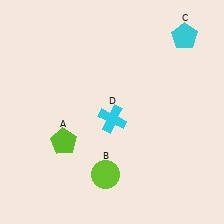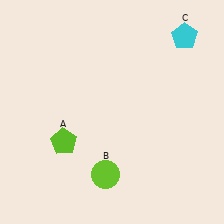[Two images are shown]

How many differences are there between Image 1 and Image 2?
There is 1 difference between the two images.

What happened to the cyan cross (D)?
The cyan cross (D) was removed in Image 2. It was in the bottom-right area of Image 1.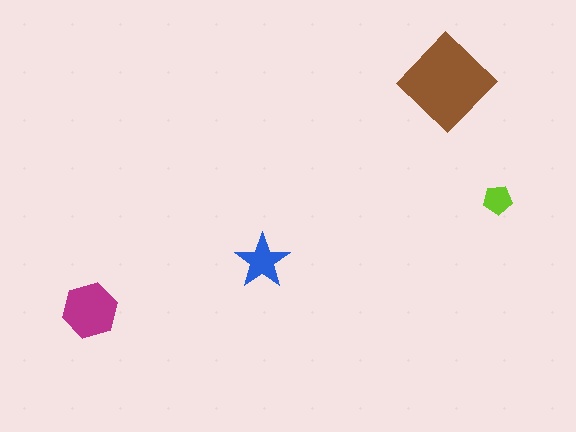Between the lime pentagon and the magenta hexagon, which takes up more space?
The magenta hexagon.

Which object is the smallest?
The lime pentagon.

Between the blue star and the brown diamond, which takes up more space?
The brown diamond.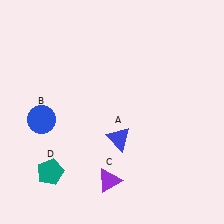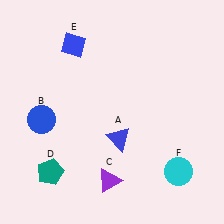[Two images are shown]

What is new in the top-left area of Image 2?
A blue diamond (E) was added in the top-left area of Image 2.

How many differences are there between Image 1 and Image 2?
There are 2 differences between the two images.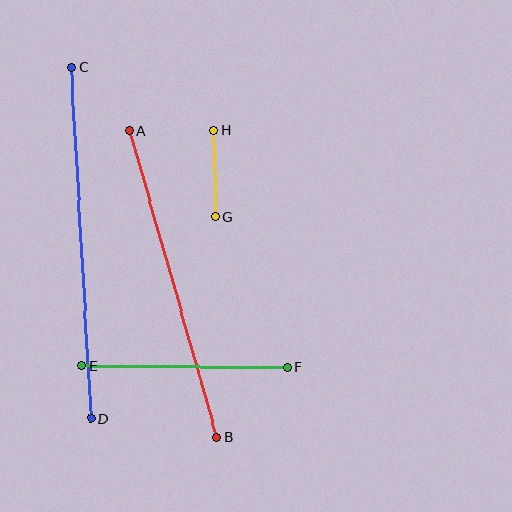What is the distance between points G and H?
The distance is approximately 86 pixels.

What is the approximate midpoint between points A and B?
The midpoint is at approximately (173, 284) pixels.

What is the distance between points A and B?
The distance is approximately 319 pixels.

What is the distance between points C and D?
The distance is approximately 351 pixels.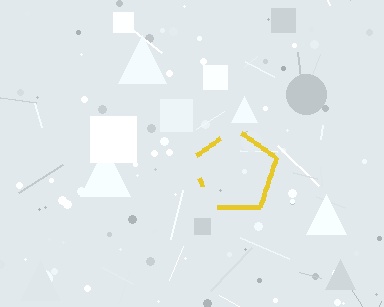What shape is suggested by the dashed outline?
The dashed outline suggests a pentagon.